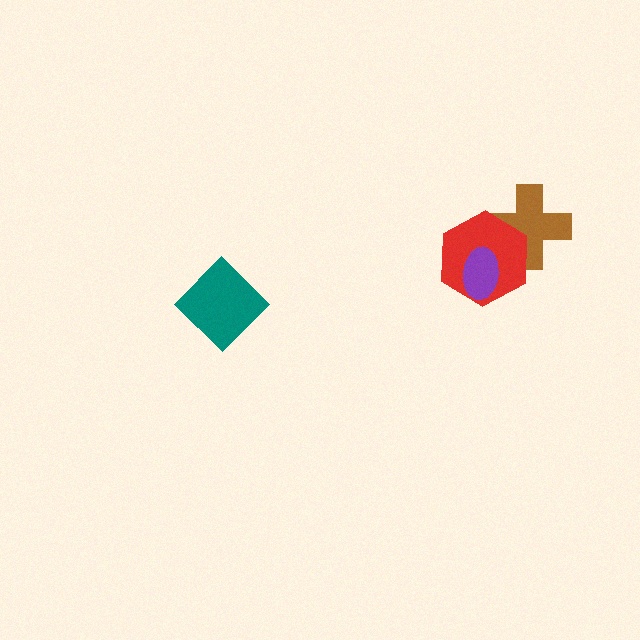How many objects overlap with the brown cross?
1 object overlaps with the brown cross.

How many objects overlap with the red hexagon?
2 objects overlap with the red hexagon.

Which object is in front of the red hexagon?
The purple ellipse is in front of the red hexagon.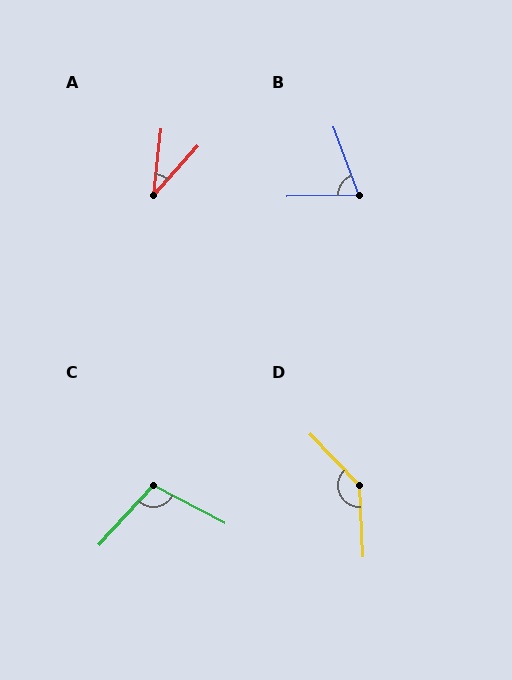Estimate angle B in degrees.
Approximately 71 degrees.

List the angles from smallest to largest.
A (36°), B (71°), C (105°), D (139°).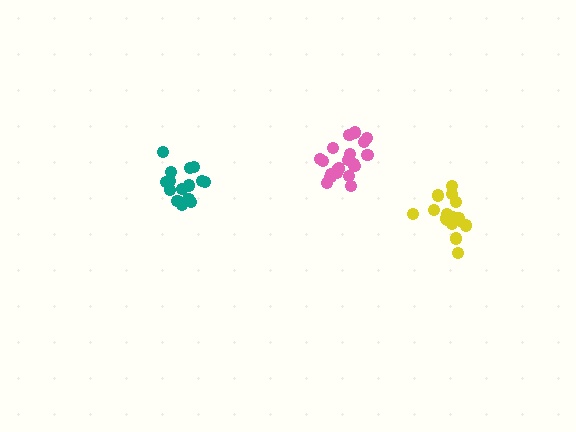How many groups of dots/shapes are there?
There are 3 groups.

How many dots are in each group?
Group 1: 15 dots, Group 2: 17 dots, Group 3: 21 dots (53 total).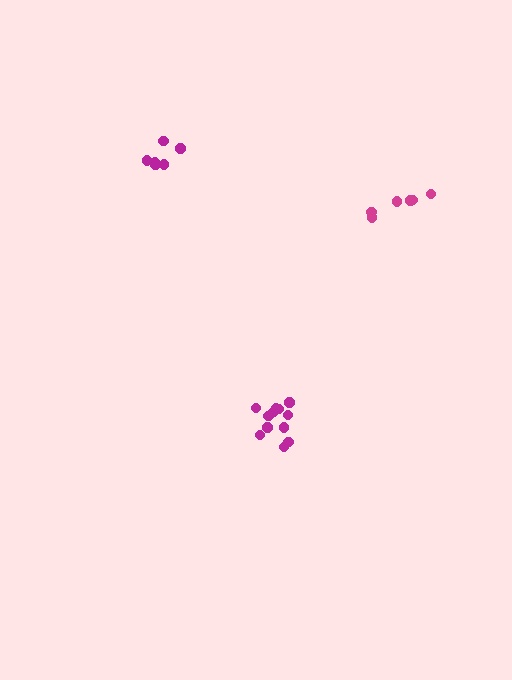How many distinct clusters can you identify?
There are 3 distinct clusters.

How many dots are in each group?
Group 1: 6 dots, Group 2: 6 dots, Group 3: 12 dots (24 total).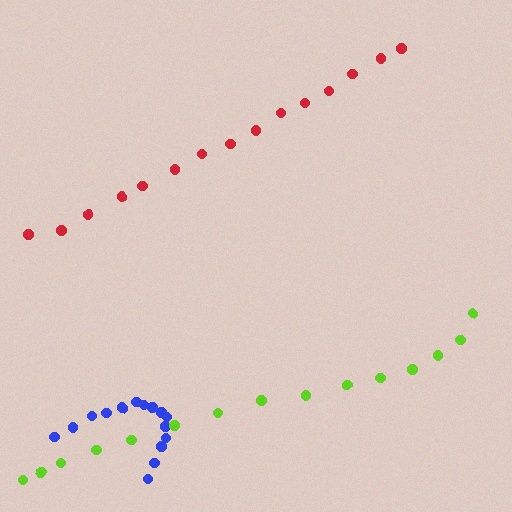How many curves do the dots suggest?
There are 3 distinct paths.